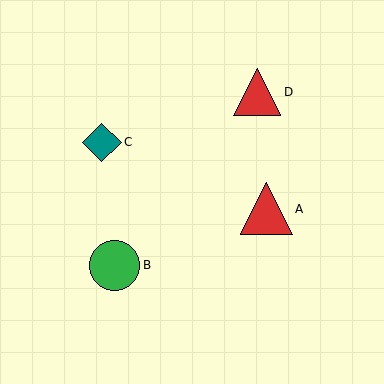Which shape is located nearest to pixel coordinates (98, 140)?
The teal diamond (labeled C) at (102, 142) is nearest to that location.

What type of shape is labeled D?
Shape D is a red triangle.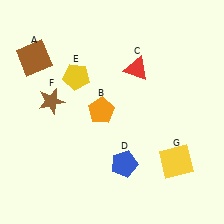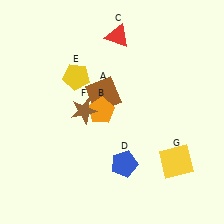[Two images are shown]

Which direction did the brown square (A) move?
The brown square (A) moved right.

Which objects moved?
The objects that moved are: the brown square (A), the red triangle (C), the brown star (F).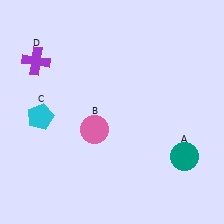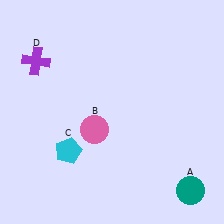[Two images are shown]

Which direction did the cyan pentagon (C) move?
The cyan pentagon (C) moved down.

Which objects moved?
The objects that moved are: the teal circle (A), the cyan pentagon (C).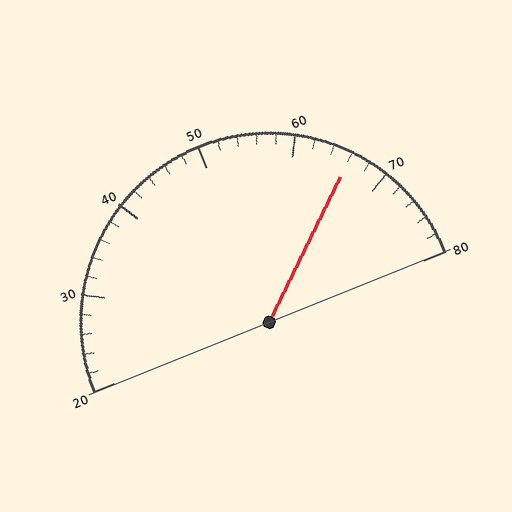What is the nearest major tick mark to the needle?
The nearest major tick mark is 70.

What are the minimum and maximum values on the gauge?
The gauge ranges from 20 to 80.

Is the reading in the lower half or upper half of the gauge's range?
The reading is in the upper half of the range (20 to 80).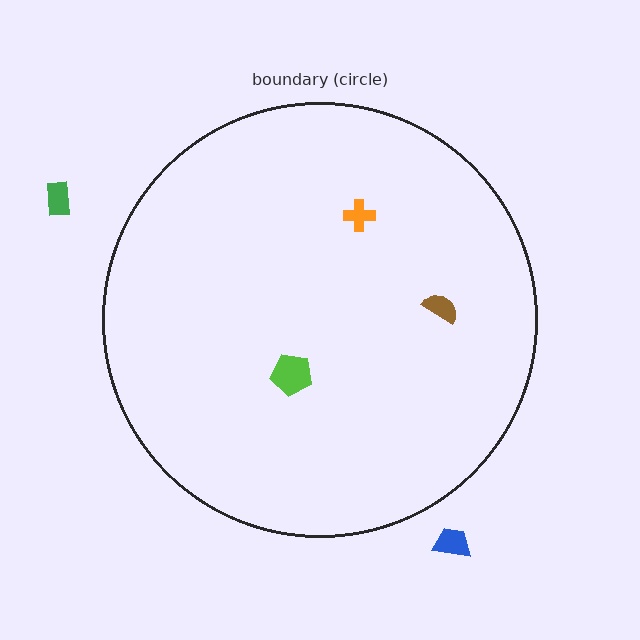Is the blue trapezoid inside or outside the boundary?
Outside.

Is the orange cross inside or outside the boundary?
Inside.